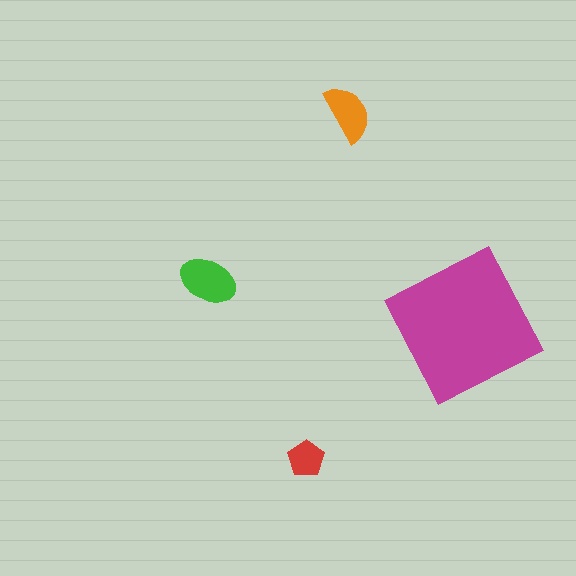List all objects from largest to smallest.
The magenta square, the green ellipse, the orange semicircle, the red pentagon.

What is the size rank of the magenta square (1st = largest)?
1st.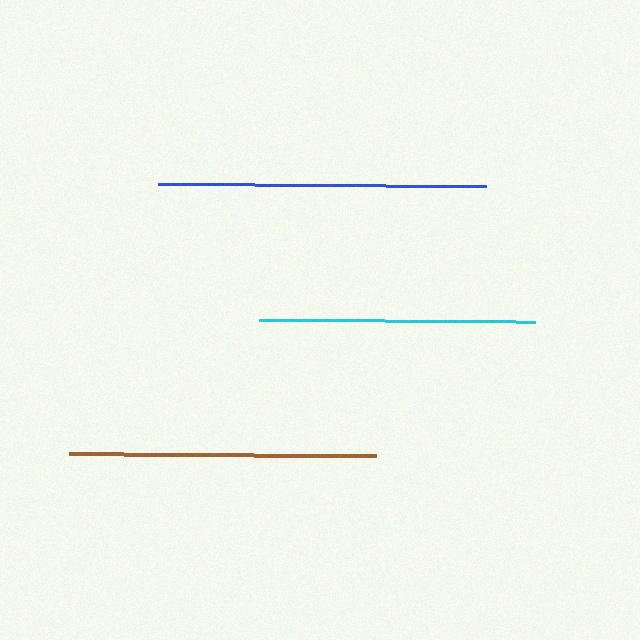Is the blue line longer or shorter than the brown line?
The blue line is longer than the brown line.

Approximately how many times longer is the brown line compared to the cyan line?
The brown line is approximately 1.1 times the length of the cyan line.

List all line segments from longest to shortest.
From longest to shortest: blue, brown, cyan.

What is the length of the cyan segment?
The cyan segment is approximately 275 pixels long.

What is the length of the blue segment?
The blue segment is approximately 329 pixels long.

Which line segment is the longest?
The blue line is the longest at approximately 329 pixels.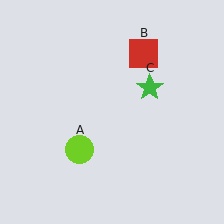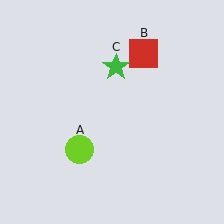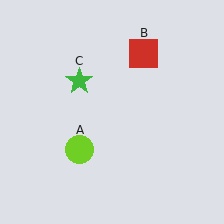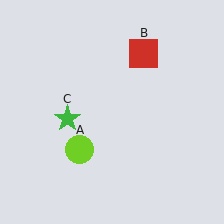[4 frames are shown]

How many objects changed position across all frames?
1 object changed position: green star (object C).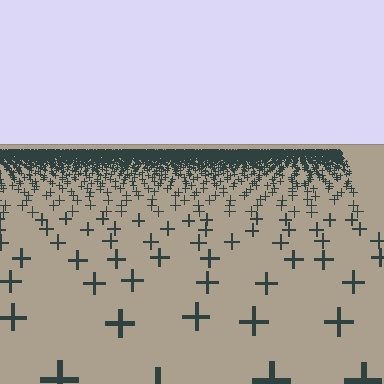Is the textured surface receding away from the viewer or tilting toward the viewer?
The surface is receding away from the viewer. Texture elements get smaller and denser toward the top.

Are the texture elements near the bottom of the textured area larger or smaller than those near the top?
Larger. Near the bottom, elements are closer to the viewer and appear at a bigger on-screen size.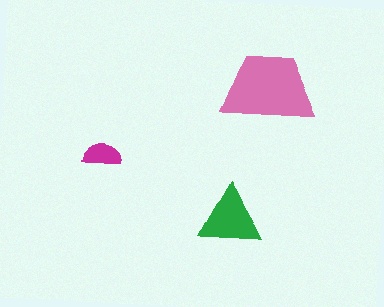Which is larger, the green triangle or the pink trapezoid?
The pink trapezoid.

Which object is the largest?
The pink trapezoid.